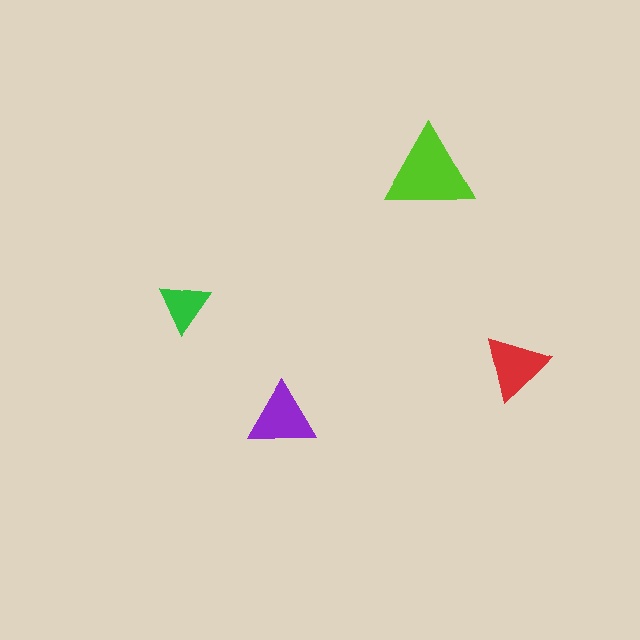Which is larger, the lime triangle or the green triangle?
The lime one.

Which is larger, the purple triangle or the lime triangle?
The lime one.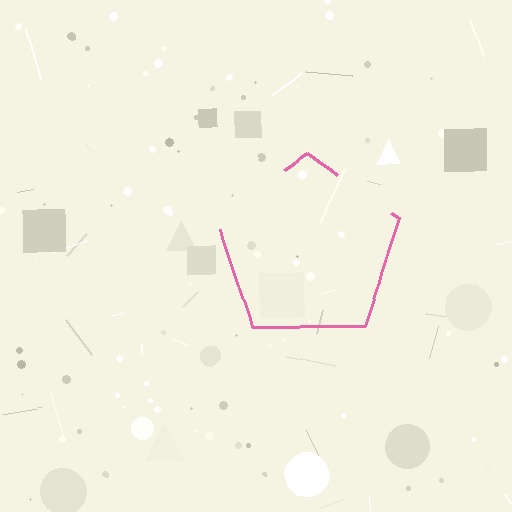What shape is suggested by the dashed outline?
The dashed outline suggests a pentagon.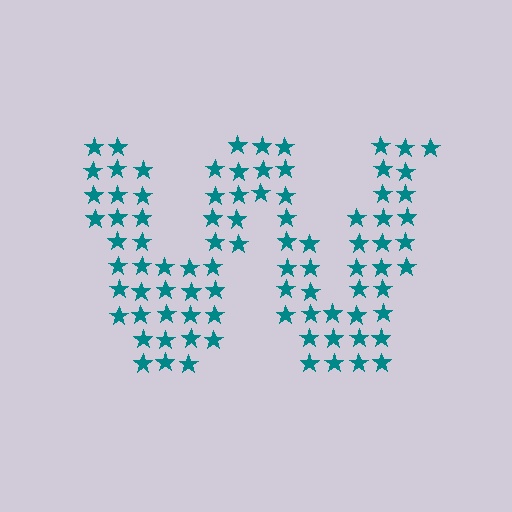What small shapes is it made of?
It is made of small stars.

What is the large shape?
The large shape is the letter W.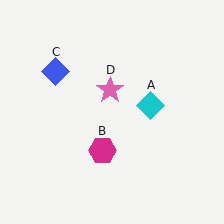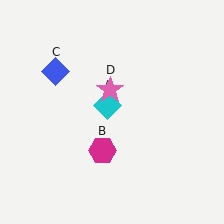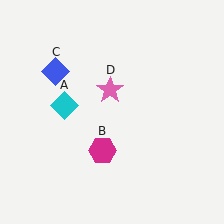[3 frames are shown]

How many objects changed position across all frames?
1 object changed position: cyan diamond (object A).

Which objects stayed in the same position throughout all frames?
Magenta hexagon (object B) and blue diamond (object C) and pink star (object D) remained stationary.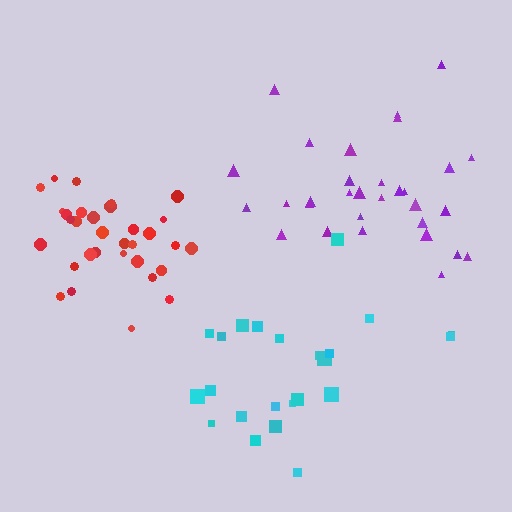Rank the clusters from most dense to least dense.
red, purple, cyan.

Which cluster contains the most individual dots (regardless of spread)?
Red (32).